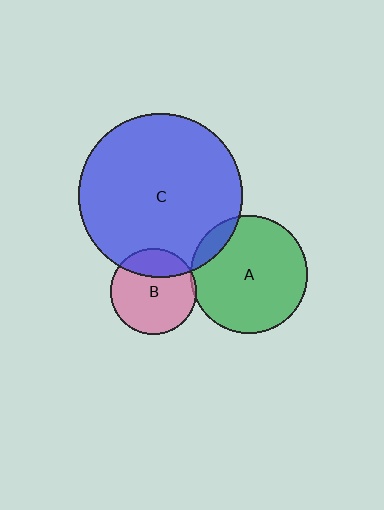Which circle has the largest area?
Circle C (blue).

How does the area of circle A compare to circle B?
Approximately 1.9 times.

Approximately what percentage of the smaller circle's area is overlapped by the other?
Approximately 25%.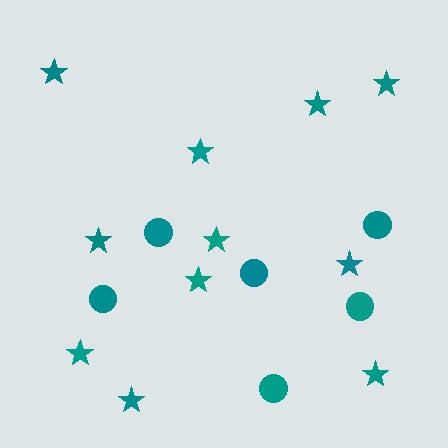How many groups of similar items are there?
There are 2 groups: one group of circles (6) and one group of stars (11).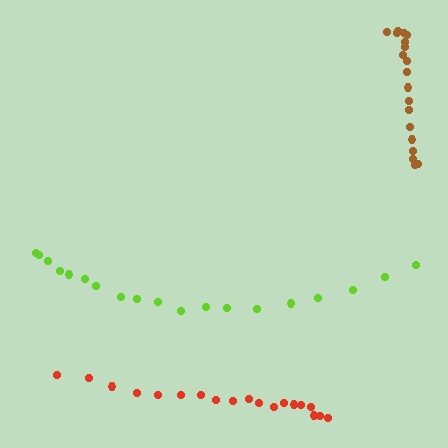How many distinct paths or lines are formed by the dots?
There are 3 distinct paths.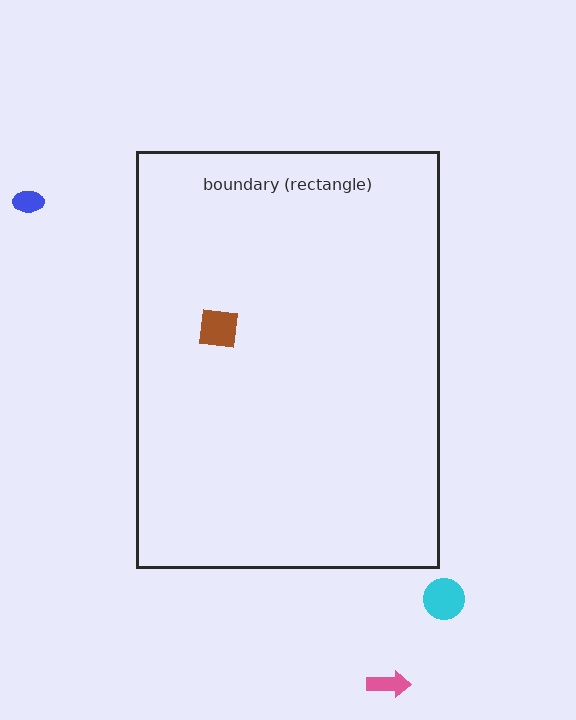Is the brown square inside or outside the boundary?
Inside.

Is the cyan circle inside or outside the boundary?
Outside.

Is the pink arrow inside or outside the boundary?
Outside.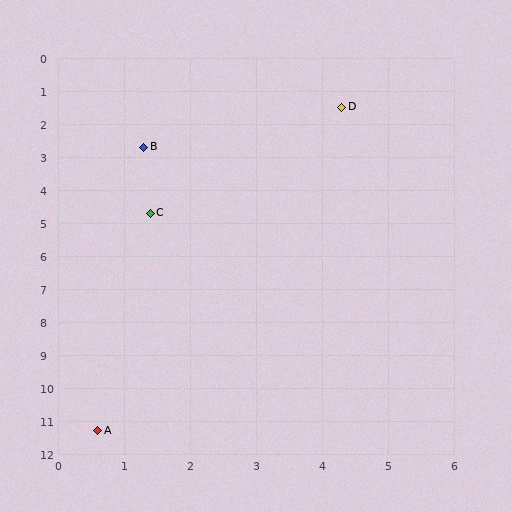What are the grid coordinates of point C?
Point C is at approximately (1.4, 4.7).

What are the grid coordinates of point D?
Point D is at approximately (4.3, 1.5).